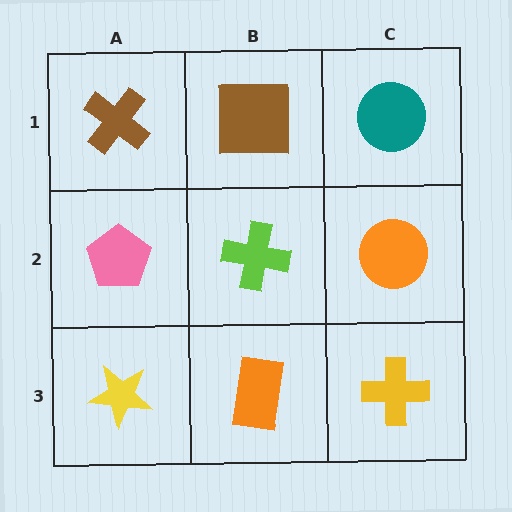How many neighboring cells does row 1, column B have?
3.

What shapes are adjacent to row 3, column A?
A pink pentagon (row 2, column A), an orange rectangle (row 3, column B).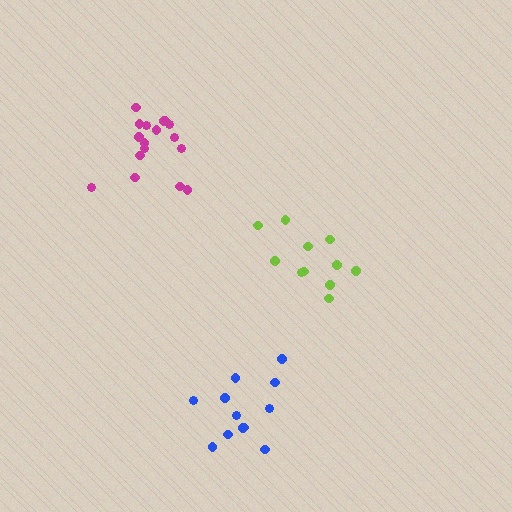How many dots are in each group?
Group 1: 11 dots, Group 2: 17 dots, Group 3: 12 dots (40 total).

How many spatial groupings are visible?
There are 3 spatial groupings.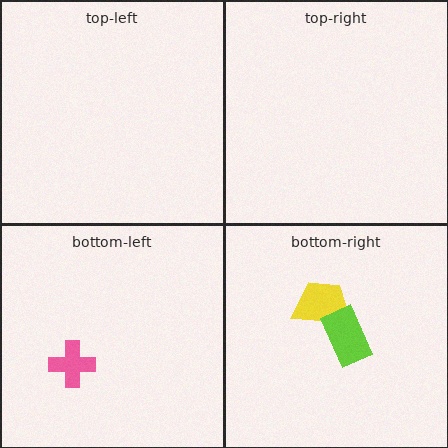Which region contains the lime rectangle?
The bottom-right region.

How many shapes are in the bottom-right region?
2.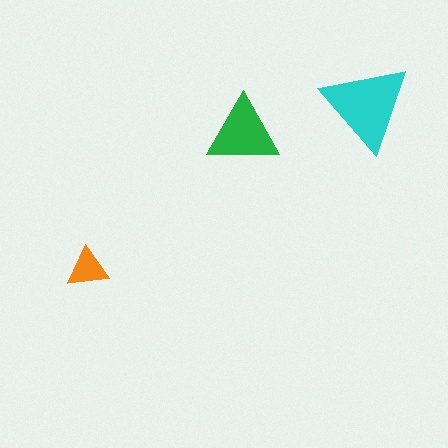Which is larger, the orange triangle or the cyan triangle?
The cyan one.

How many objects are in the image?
There are 3 objects in the image.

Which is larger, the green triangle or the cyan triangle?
The cyan one.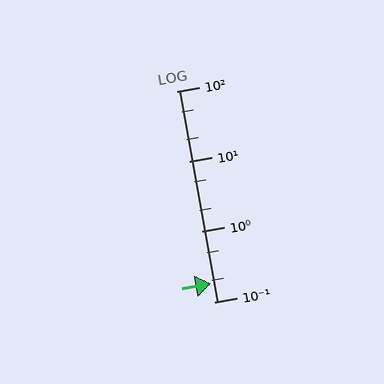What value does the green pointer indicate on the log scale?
The pointer indicates approximately 0.18.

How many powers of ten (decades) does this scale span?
The scale spans 3 decades, from 0.1 to 100.